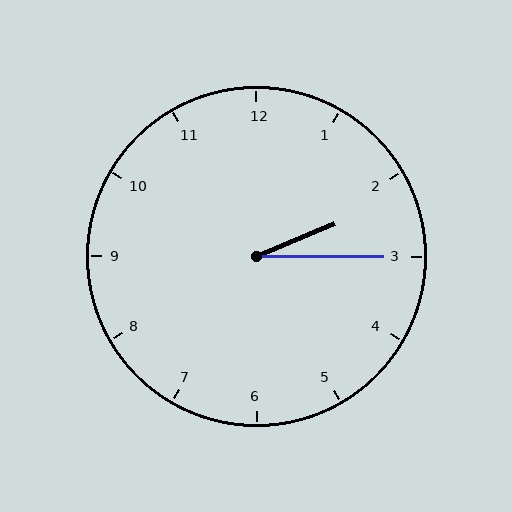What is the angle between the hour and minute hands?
Approximately 22 degrees.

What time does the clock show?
2:15.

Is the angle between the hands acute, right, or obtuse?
It is acute.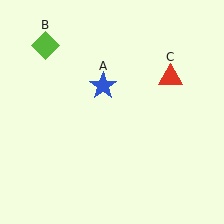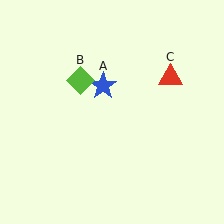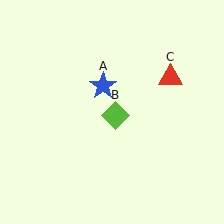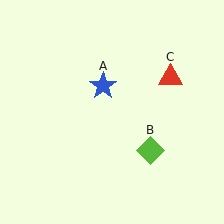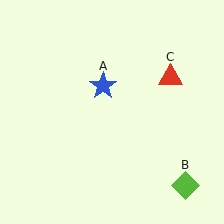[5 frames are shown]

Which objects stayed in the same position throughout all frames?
Blue star (object A) and red triangle (object C) remained stationary.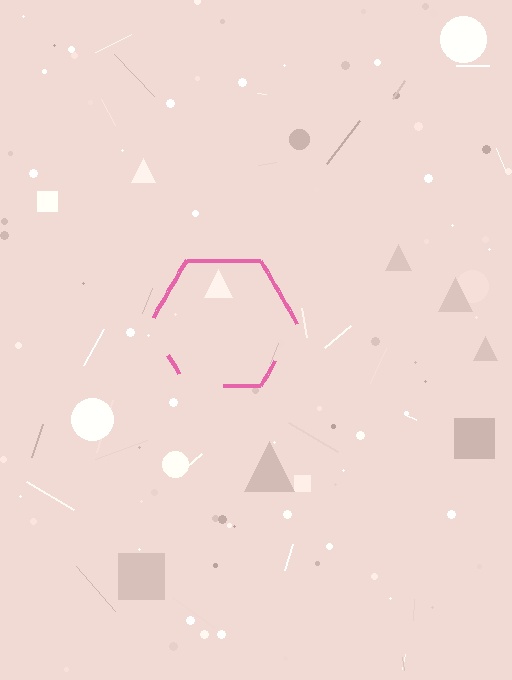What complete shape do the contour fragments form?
The contour fragments form a hexagon.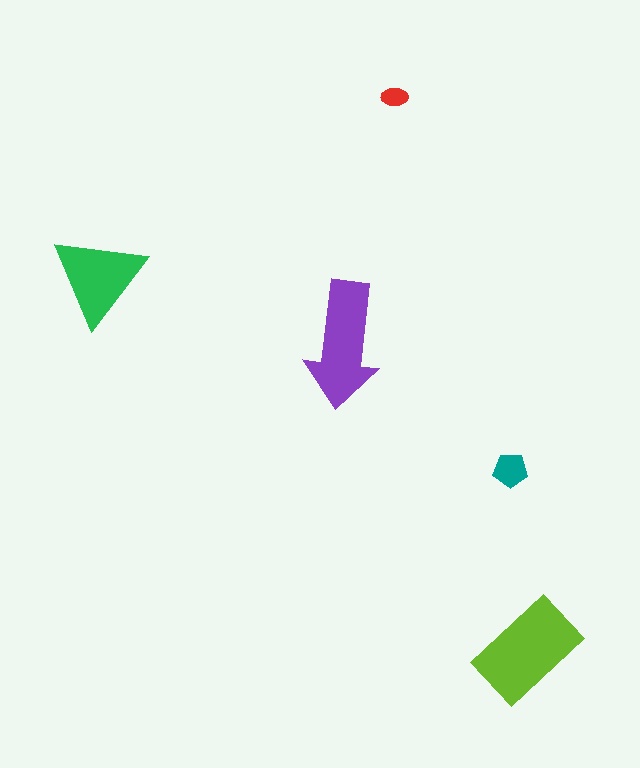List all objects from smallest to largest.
The red ellipse, the teal pentagon, the green triangle, the purple arrow, the lime rectangle.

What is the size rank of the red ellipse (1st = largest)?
5th.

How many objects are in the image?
There are 5 objects in the image.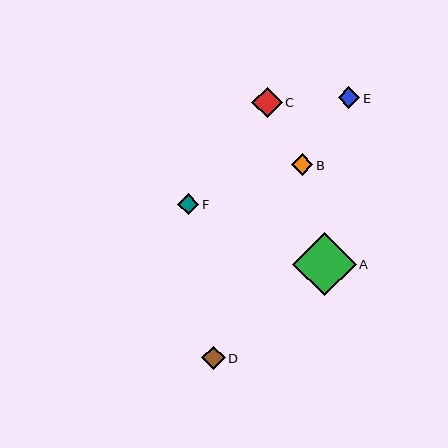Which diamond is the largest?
Diamond A is the largest with a size of approximately 64 pixels.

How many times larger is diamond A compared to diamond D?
Diamond A is approximately 2.7 times the size of diamond D.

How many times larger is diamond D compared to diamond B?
Diamond D is approximately 1.1 times the size of diamond B.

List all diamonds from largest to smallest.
From largest to smallest: A, C, D, B, E, F.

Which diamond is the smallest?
Diamond F is the smallest with a size of approximately 21 pixels.